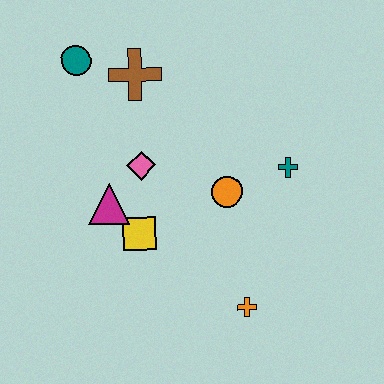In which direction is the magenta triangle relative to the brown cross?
The magenta triangle is below the brown cross.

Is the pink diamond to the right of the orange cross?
No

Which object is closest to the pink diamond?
The magenta triangle is closest to the pink diamond.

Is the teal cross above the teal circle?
No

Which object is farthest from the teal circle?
The orange cross is farthest from the teal circle.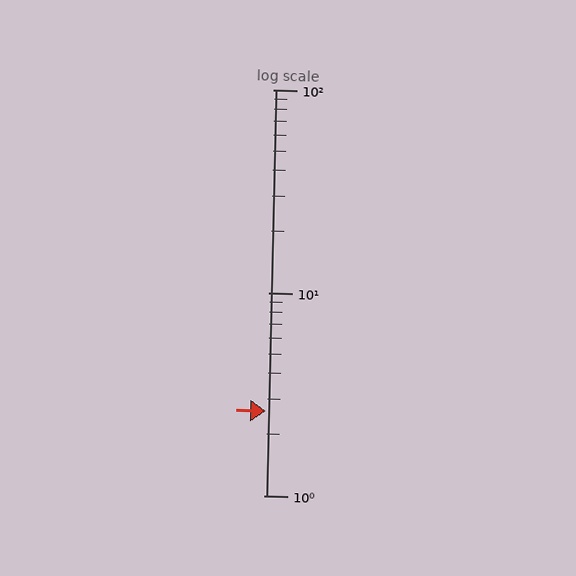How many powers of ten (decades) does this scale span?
The scale spans 2 decades, from 1 to 100.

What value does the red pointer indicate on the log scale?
The pointer indicates approximately 2.6.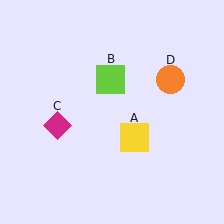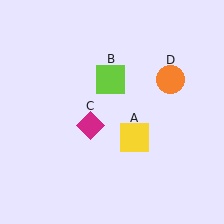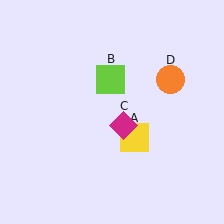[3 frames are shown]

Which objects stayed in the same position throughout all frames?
Yellow square (object A) and lime square (object B) and orange circle (object D) remained stationary.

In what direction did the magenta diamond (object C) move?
The magenta diamond (object C) moved right.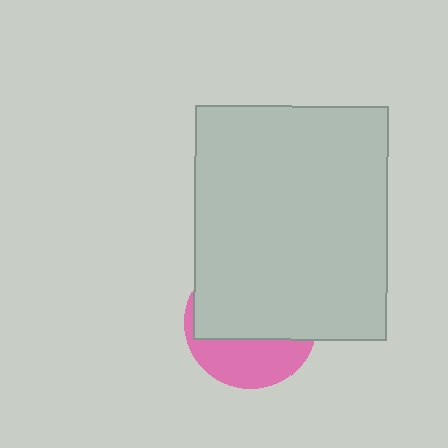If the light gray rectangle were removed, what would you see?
You would see the complete pink circle.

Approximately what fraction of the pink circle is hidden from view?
Roughly 64% of the pink circle is hidden behind the light gray rectangle.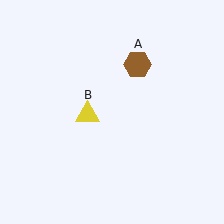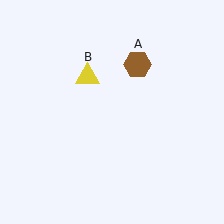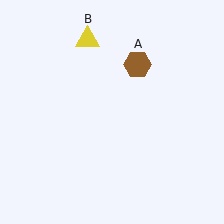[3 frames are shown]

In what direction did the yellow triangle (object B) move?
The yellow triangle (object B) moved up.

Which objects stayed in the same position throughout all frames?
Brown hexagon (object A) remained stationary.